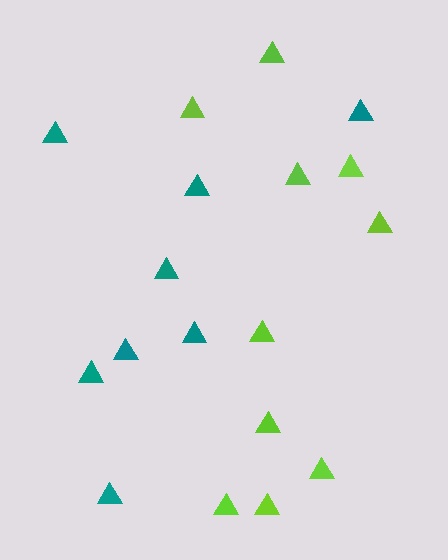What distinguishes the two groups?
There are 2 groups: one group of teal triangles (8) and one group of lime triangles (10).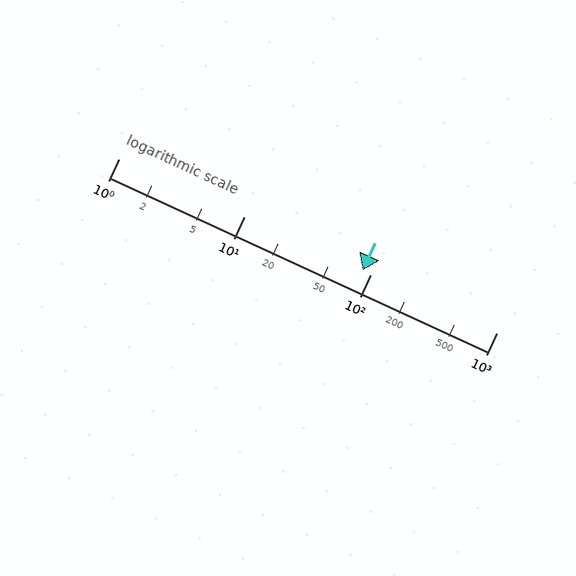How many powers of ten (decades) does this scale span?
The scale spans 3 decades, from 1 to 1000.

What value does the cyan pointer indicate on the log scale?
The pointer indicates approximately 87.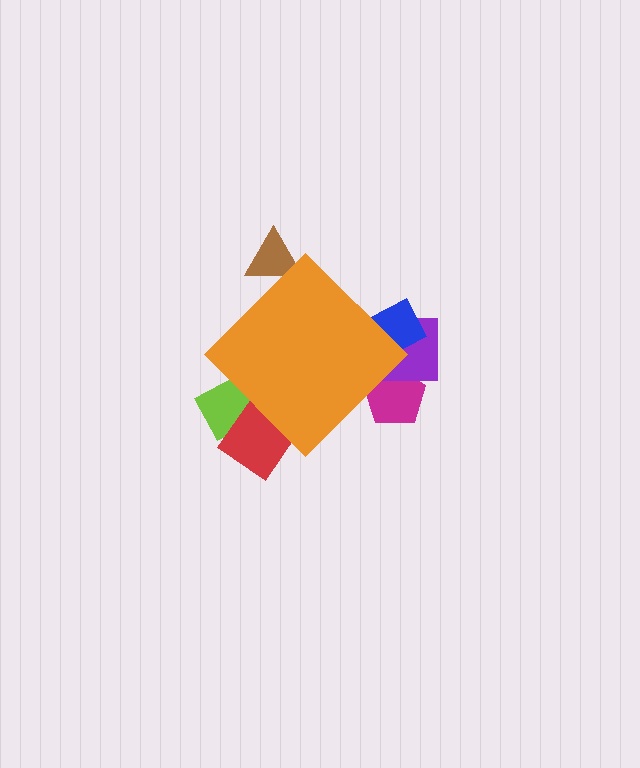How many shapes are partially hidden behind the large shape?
6 shapes are partially hidden.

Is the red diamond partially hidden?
Yes, the red diamond is partially hidden behind the orange diamond.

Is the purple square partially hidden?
Yes, the purple square is partially hidden behind the orange diamond.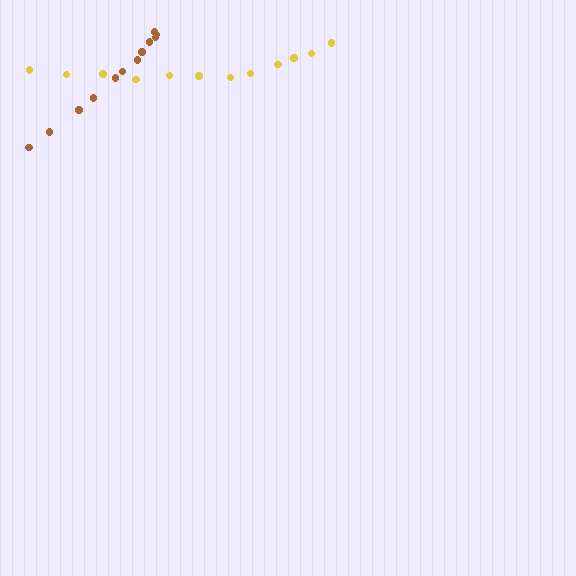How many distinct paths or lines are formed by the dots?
There are 2 distinct paths.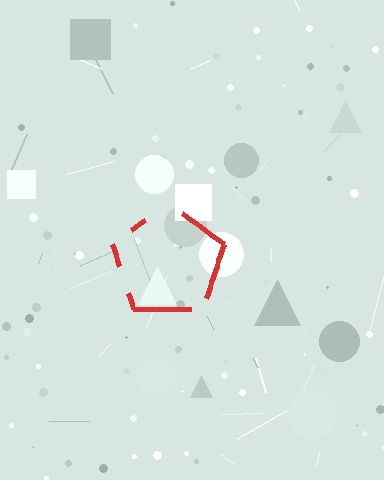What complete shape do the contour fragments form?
The contour fragments form a pentagon.